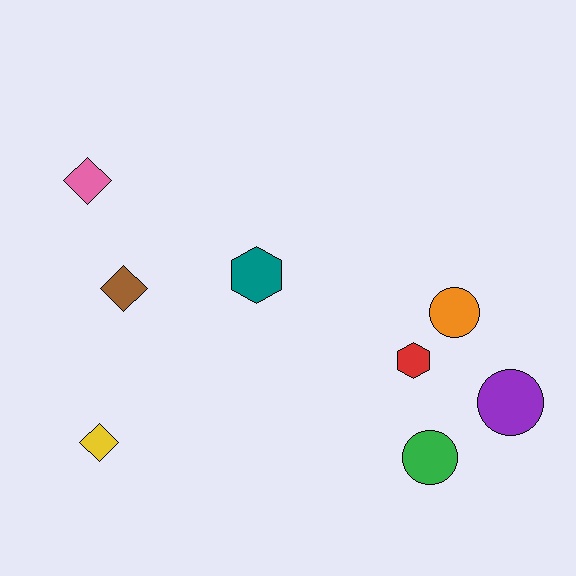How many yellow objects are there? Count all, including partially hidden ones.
There is 1 yellow object.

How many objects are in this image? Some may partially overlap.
There are 8 objects.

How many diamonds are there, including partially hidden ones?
There are 3 diamonds.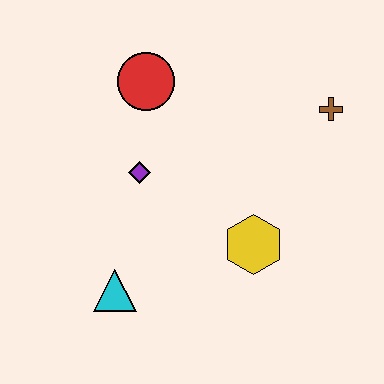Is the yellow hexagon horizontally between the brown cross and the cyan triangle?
Yes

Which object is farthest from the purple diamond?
The brown cross is farthest from the purple diamond.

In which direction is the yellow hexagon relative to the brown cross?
The yellow hexagon is below the brown cross.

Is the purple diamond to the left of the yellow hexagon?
Yes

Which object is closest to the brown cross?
The yellow hexagon is closest to the brown cross.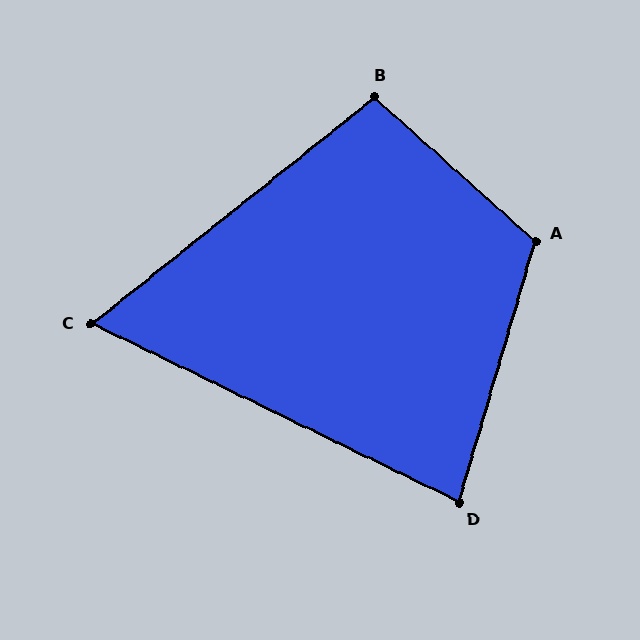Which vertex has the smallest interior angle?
C, at approximately 64 degrees.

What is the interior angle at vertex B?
Approximately 100 degrees (obtuse).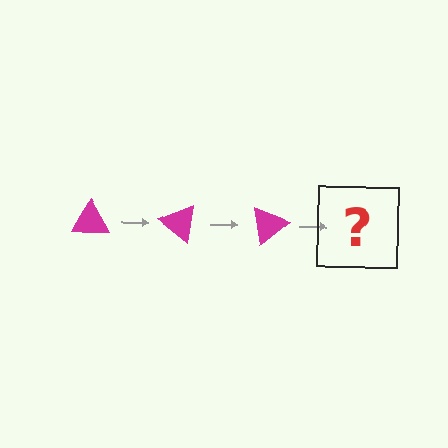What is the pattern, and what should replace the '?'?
The pattern is that the triangle rotates 40 degrees each step. The '?' should be a magenta triangle rotated 120 degrees.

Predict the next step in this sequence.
The next step is a magenta triangle rotated 120 degrees.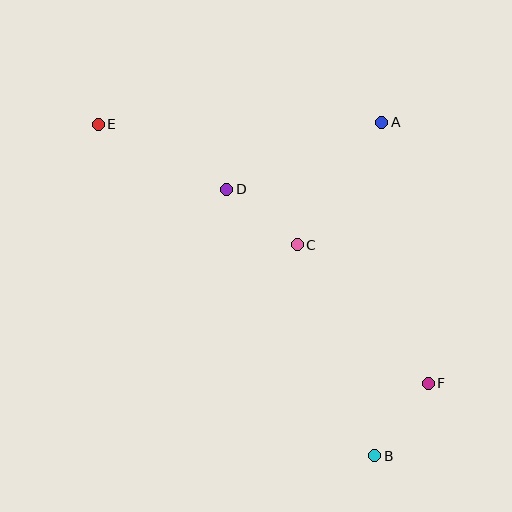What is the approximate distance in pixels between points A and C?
The distance between A and C is approximately 149 pixels.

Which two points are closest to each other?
Points C and D are closest to each other.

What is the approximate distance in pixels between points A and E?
The distance between A and E is approximately 284 pixels.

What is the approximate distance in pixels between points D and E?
The distance between D and E is approximately 144 pixels.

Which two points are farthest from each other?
Points B and E are farthest from each other.